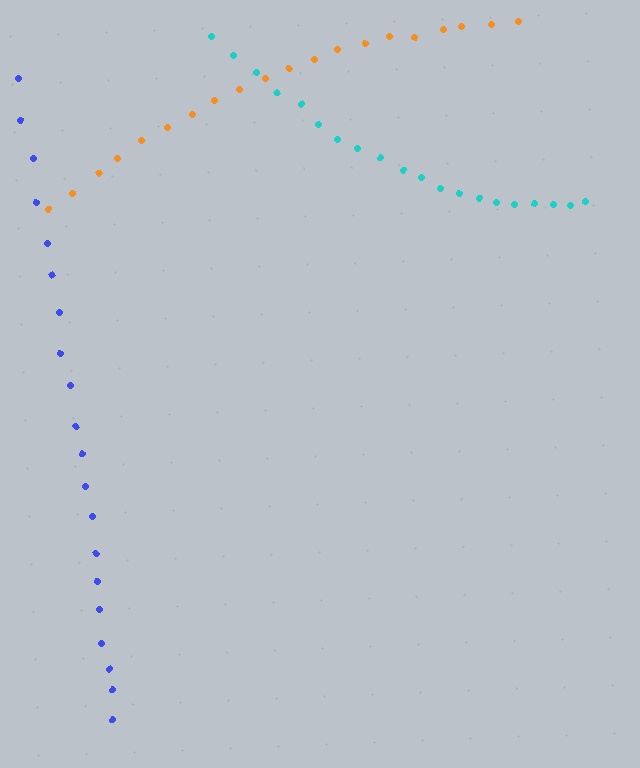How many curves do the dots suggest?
There are 3 distinct paths.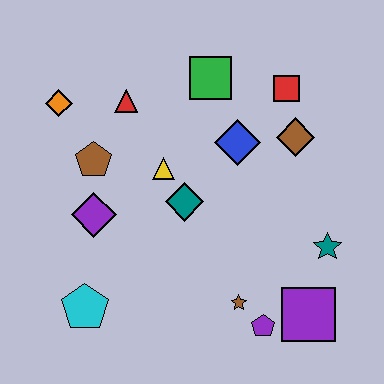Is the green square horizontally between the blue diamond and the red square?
No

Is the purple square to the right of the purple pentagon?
Yes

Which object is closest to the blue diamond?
The brown diamond is closest to the blue diamond.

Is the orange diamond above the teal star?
Yes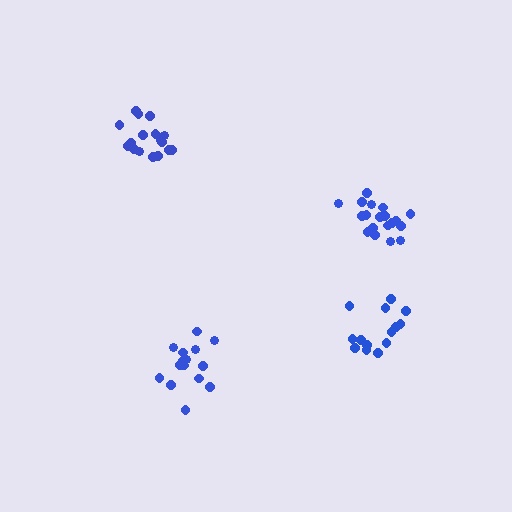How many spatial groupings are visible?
There are 4 spatial groupings.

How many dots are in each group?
Group 1: 15 dots, Group 2: 14 dots, Group 3: 19 dots, Group 4: 19 dots (67 total).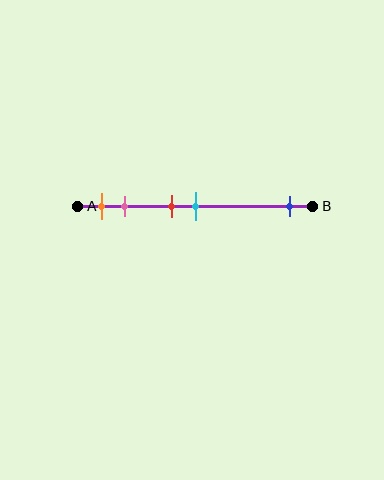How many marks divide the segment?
There are 5 marks dividing the segment.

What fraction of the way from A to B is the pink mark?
The pink mark is approximately 20% (0.2) of the way from A to B.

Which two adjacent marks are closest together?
The red and cyan marks are the closest adjacent pair.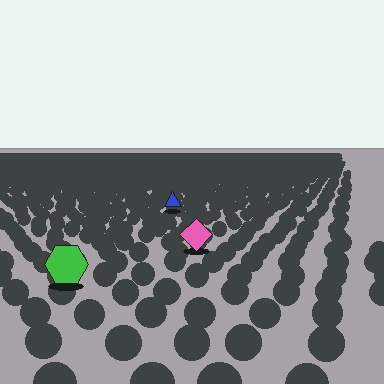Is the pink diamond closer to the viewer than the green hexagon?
No. The green hexagon is closer — you can tell from the texture gradient: the ground texture is coarser near it.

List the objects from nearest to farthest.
From nearest to farthest: the green hexagon, the pink diamond, the blue triangle.